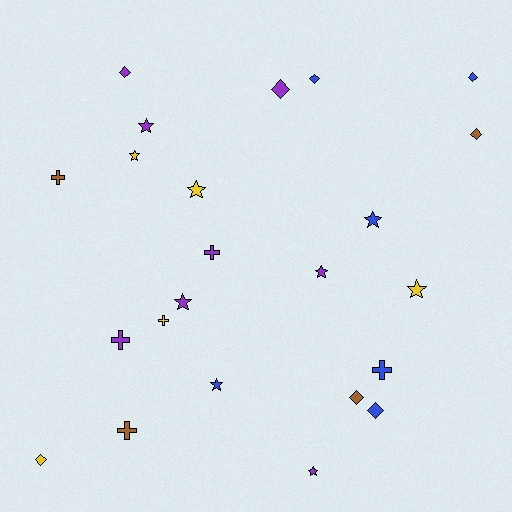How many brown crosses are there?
There are 2 brown crosses.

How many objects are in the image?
There are 23 objects.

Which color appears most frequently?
Purple, with 8 objects.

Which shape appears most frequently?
Star, with 9 objects.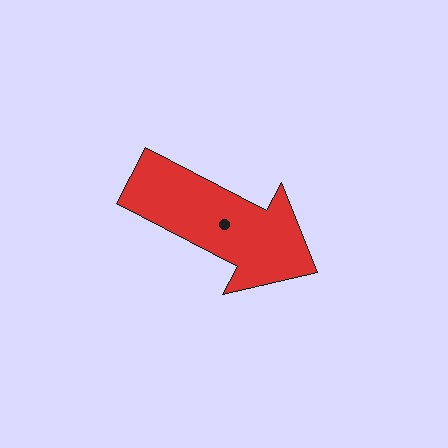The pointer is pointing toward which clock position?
Roughly 4 o'clock.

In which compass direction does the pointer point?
Southeast.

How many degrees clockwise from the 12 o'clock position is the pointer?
Approximately 118 degrees.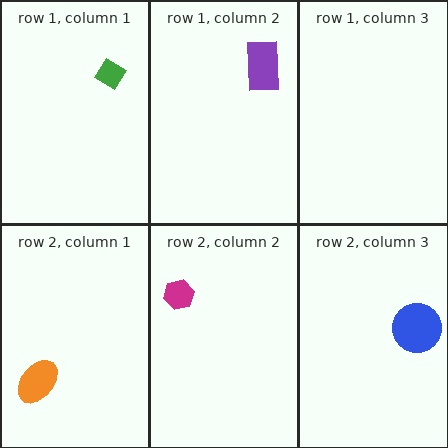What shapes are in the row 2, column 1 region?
The orange ellipse.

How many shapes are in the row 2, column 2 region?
1.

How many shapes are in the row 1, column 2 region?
1.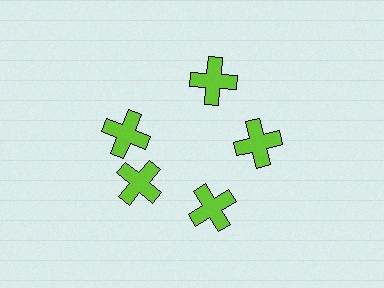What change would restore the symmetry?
The symmetry would be restored by rotating it back into even spacing with its neighbors so that all 5 crosses sit at equal angles and equal distance from the center.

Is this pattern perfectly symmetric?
No. The 5 lime crosses are arranged in a ring, but one element near the 10 o'clock position is rotated out of alignment along the ring, breaking the 5-fold rotational symmetry.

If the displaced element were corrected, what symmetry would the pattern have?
It would have 5-fold rotational symmetry — the pattern would map onto itself every 72 degrees.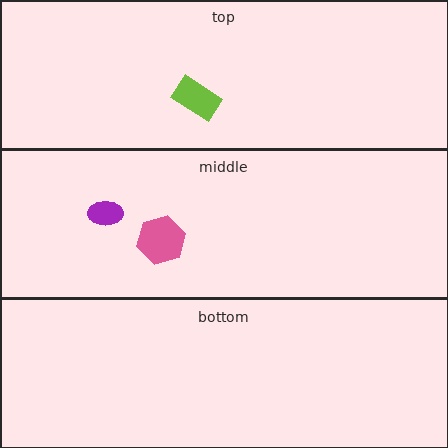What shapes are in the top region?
The lime rectangle.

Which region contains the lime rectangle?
The top region.